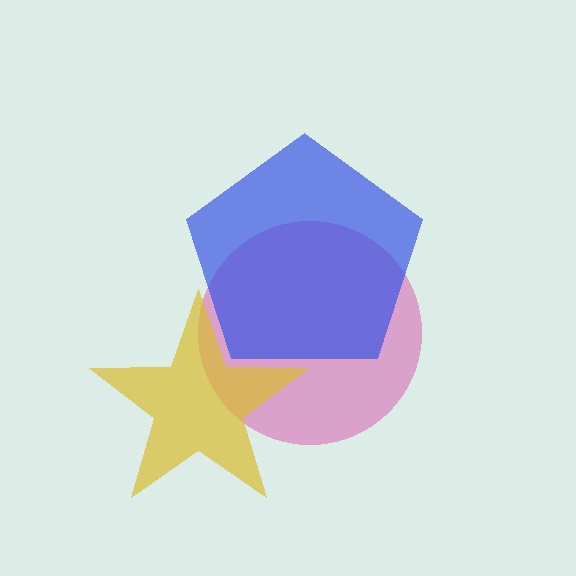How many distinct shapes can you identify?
There are 3 distinct shapes: a pink circle, a blue pentagon, a yellow star.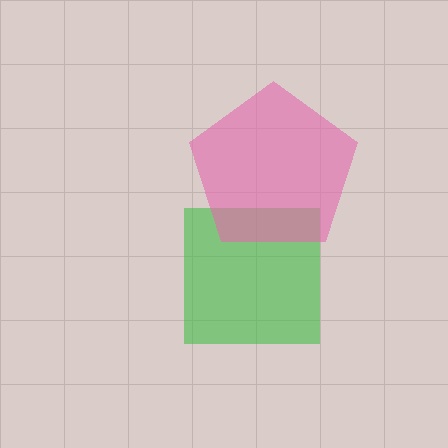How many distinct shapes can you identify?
There are 2 distinct shapes: a green square, a pink pentagon.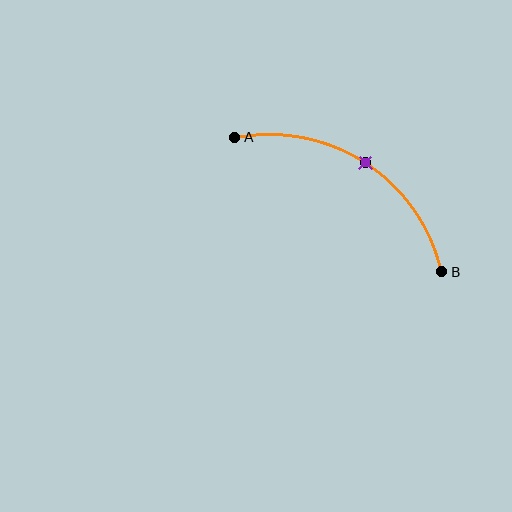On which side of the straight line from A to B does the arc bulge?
The arc bulges above the straight line connecting A and B.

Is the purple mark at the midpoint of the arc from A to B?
Yes. The purple mark lies on the arc at equal arc-length from both A and B — it is the arc midpoint.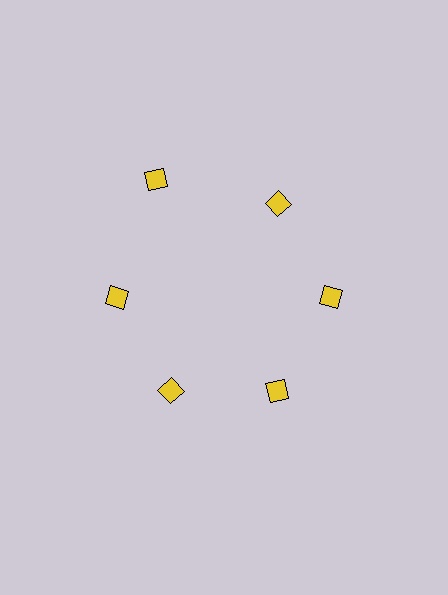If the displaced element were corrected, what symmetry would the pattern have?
It would have 6-fold rotational symmetry — the pattern would map onto itself every 60 degrees.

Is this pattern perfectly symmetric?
No. The 6 yellow diamonds are arranged in a ring, but one element near the 11 o'clock position is pushed outward from the center, breaking the 6-fold rotational symmetry.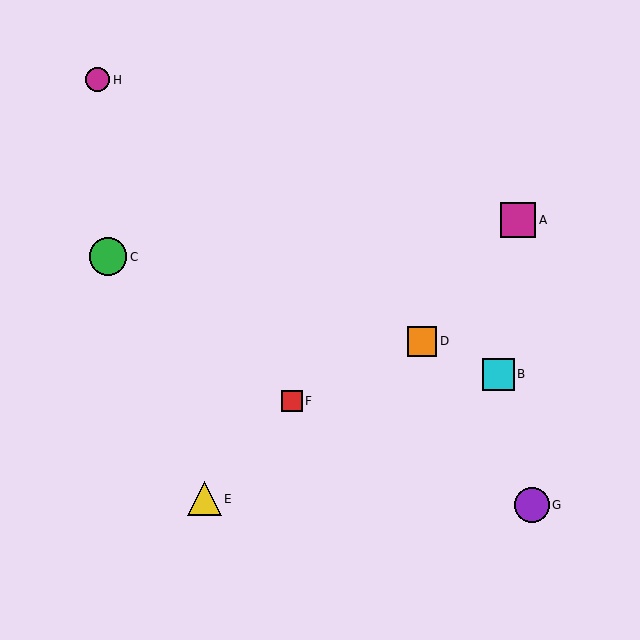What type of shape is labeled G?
Shape G is a purple circle.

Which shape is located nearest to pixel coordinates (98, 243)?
The green circle (labeled C) at (108, 257) is nearest to that location.